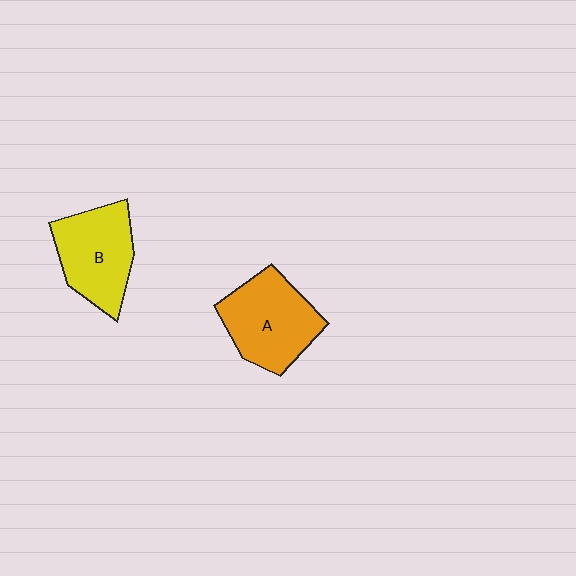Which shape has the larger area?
Shape A (orange).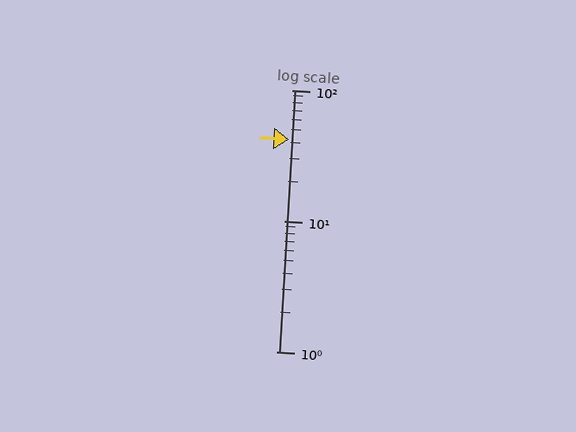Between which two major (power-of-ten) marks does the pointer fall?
The pointer is between 10 and 100.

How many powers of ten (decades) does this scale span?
The scale spans 2 decades, from 1 to 100.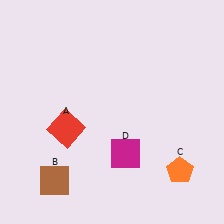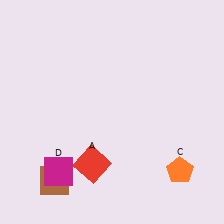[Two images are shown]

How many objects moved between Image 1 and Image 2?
2 objects moved between the two images.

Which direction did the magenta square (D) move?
The magenta square (D) moved left.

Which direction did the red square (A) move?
The red square (A) moved down.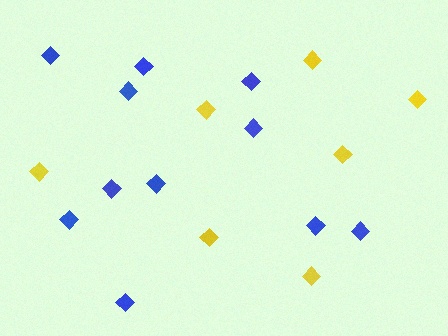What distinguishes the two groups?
There are 2 groups: one group of blue diamonds (11) and one group of yellow diamonds (7).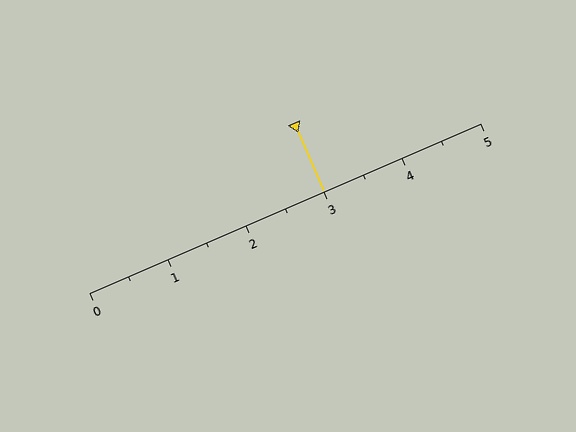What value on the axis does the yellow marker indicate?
The marker indicates approximately 3.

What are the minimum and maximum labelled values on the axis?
The axis runs from 0 to 5.